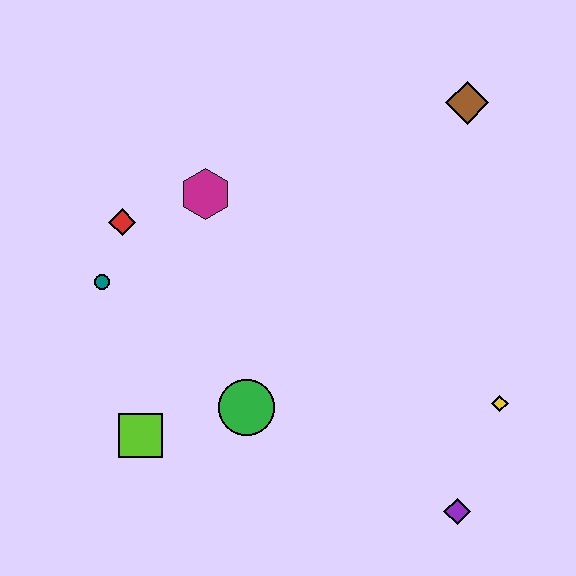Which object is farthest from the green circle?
The brown diamond is farthest from the green circle.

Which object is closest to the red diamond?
The teal circle is closest to the red diamond.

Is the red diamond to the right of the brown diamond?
No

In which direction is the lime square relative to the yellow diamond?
The lime square is to the left of the yellow diamond.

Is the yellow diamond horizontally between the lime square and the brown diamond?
No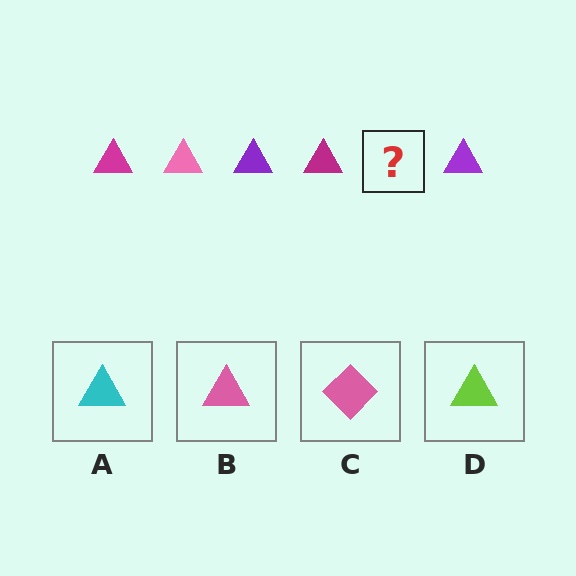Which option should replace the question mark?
Option B.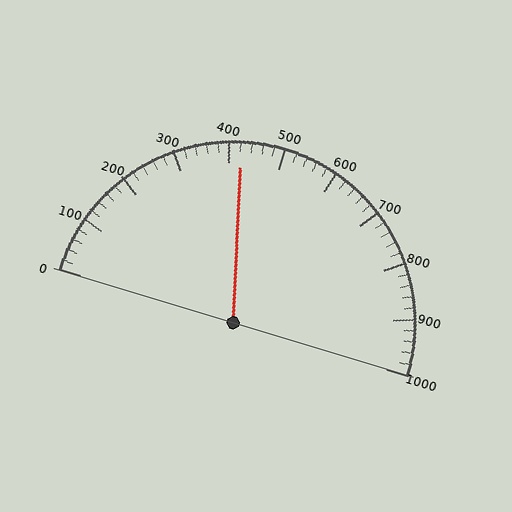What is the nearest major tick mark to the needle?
The nearest major tick mark is 400.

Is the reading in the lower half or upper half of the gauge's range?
The reading is in the lower half of the range (0 to 1000).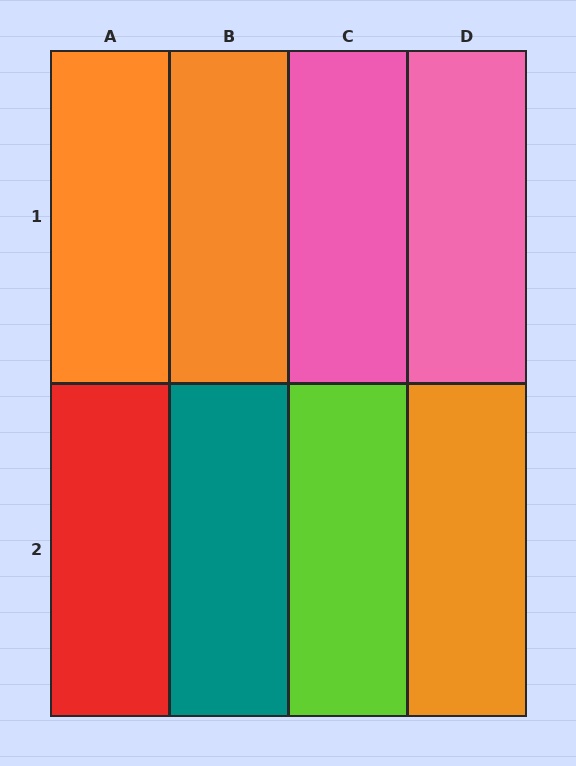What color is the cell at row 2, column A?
Red.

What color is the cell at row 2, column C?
Lime.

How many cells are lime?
1 cell is lime.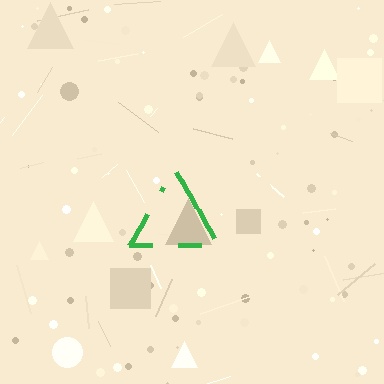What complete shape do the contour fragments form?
The contour fragments form a triangle.